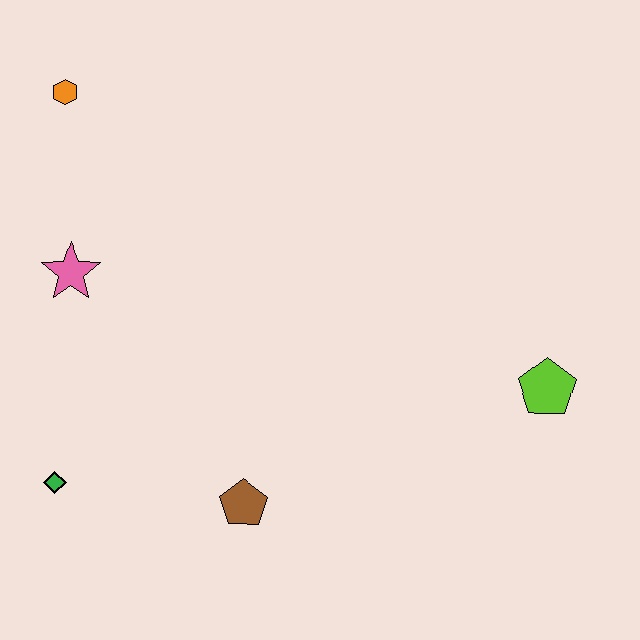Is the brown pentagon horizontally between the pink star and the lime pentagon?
Yes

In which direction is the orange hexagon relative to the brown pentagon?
The orange hexagon is above the brown pentagon.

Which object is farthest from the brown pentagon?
The orange hexagon is farthest from the brown pentagon.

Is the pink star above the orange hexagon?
No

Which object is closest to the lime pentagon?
The brown pentagon is closest to the lime pentagon.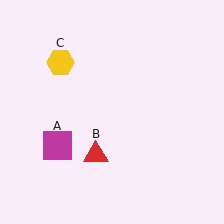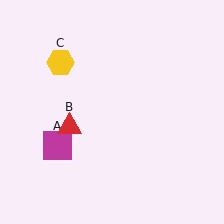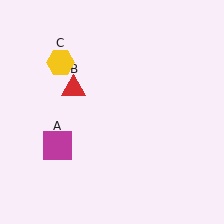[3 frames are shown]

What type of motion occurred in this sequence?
The red triangle (object B) rotated clockwise around the center of the scene.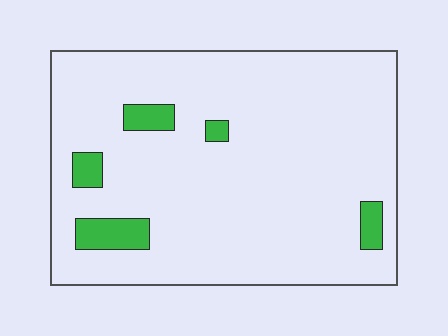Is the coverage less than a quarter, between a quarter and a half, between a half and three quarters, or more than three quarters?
Less than a quarter.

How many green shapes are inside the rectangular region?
5.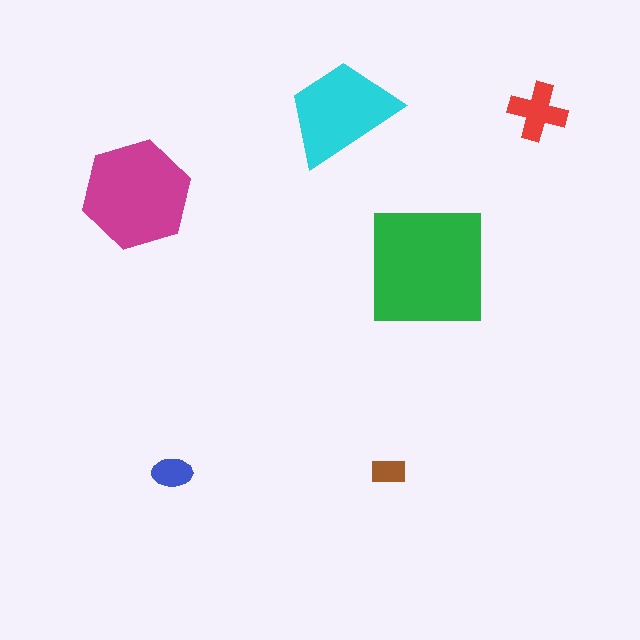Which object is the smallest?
The brown rectangle.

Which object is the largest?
The green square.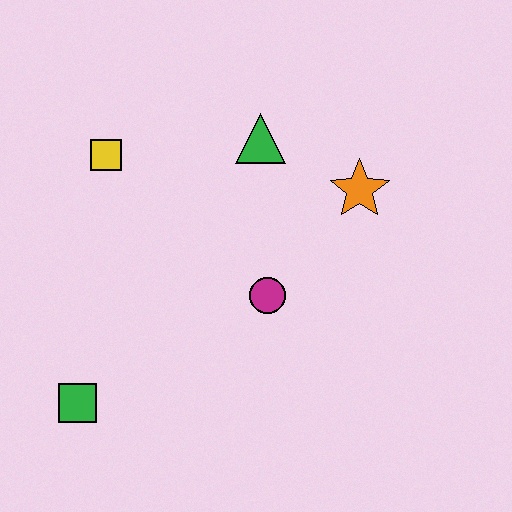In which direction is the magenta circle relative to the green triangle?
The magenta circle is below the green triangle.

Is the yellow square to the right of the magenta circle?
No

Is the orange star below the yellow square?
Yes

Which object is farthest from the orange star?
The green square is farthest from the orange star.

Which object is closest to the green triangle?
The orange star is closest to the green triangle.